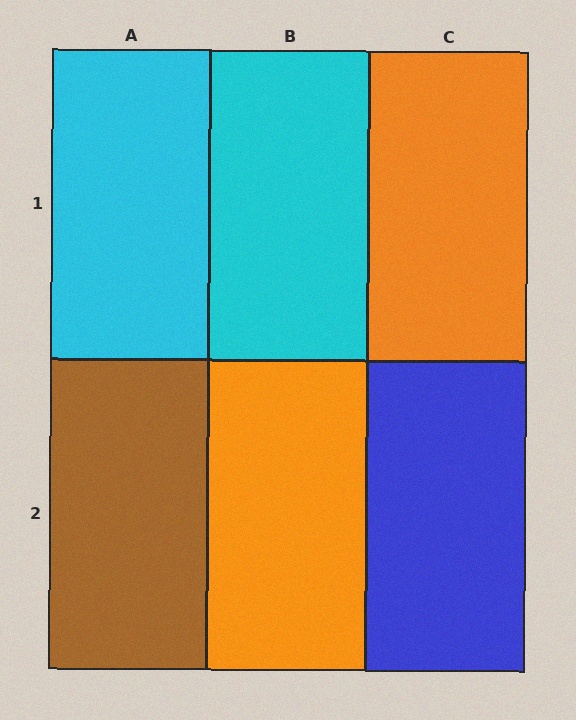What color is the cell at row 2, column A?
Brown.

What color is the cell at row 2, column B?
Orange.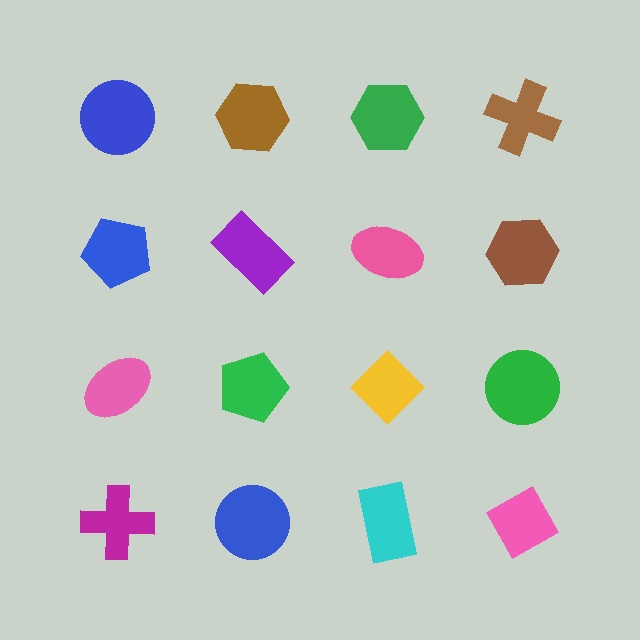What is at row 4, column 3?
A cyan rectangle.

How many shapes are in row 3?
4 shapes.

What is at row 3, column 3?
A yellow diamond.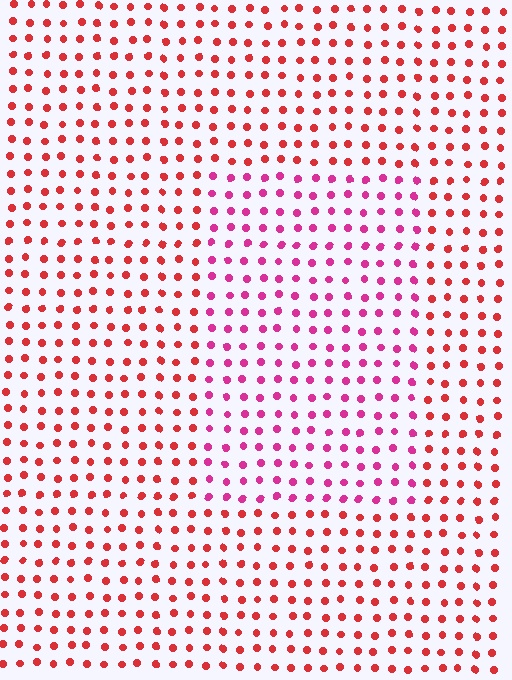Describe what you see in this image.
The image is filled with small red elements in a uniform arrangement. A rectangle-shaped region is visible where the elements are tinted to a slightly different hue, forming a subtle color boundary.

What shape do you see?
I see a rectangle.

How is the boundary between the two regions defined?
The boundary is defined purely by a slight shift in hue (about 35 degrees). Spacing, size, and orientation are identical on both sides.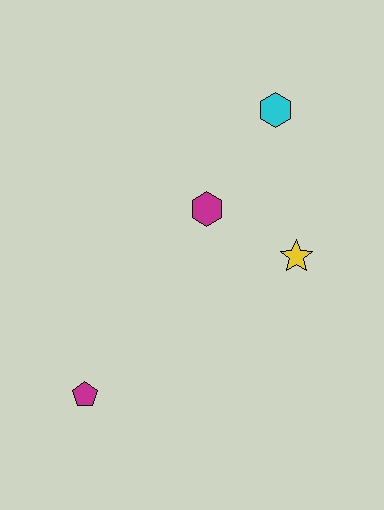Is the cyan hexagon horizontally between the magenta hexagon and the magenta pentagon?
No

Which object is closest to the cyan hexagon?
The magenta hexagon is closest to the cyan hexagon.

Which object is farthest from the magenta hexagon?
The magenta pentagon is farthest from the magenta hexagon.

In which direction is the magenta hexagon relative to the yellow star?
The magenta hexagon is to the left of the yellow star.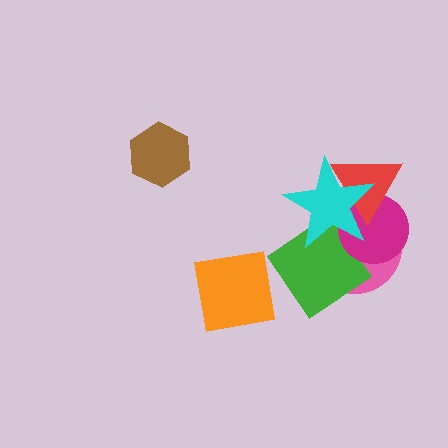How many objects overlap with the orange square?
0 objects overlap with the orange square.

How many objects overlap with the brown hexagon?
0 objects overlap with the brown hexagon.